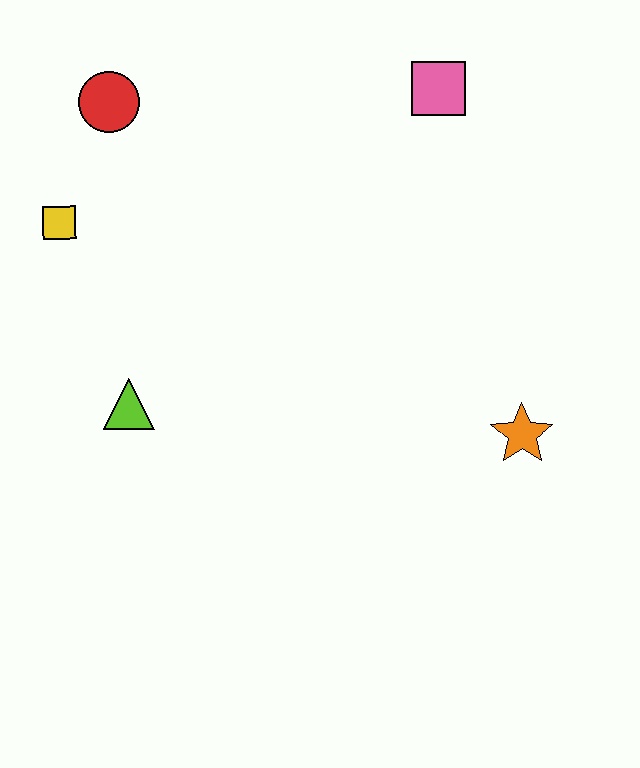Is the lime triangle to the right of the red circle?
Yes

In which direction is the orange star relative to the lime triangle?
The orange star is to the right of the lime triangle.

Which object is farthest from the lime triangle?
The pink square is farthest from the lime triangle.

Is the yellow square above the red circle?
No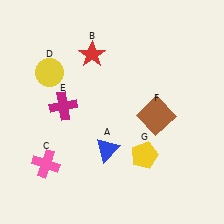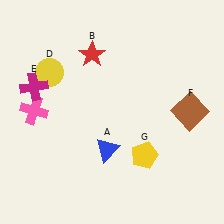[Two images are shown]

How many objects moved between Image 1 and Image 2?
3 objects moved between the two images.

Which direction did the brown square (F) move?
The brown square (F) moved right.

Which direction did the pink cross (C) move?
The pink cross (C) moved up.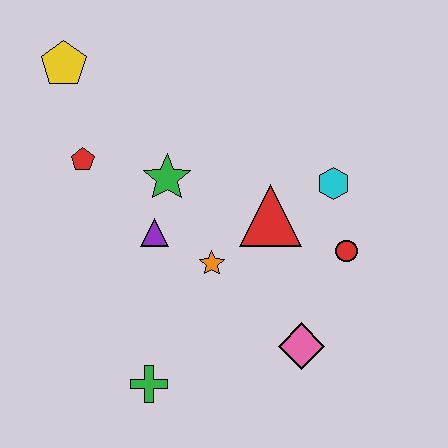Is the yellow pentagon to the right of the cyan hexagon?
No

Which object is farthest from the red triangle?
The yellow pentagon is farthest from the red triangle.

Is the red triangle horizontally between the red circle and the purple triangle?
Yes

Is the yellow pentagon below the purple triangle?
No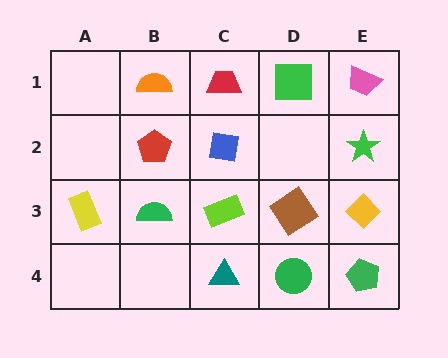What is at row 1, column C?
A red trapezoid.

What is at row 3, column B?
A green semicircle.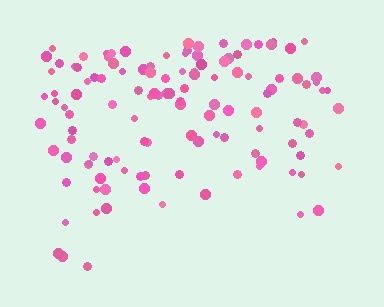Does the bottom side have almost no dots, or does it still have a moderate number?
Still a moderate number, just noticeably fewer than the top.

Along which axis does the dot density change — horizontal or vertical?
Vertical.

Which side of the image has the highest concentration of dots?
The top.